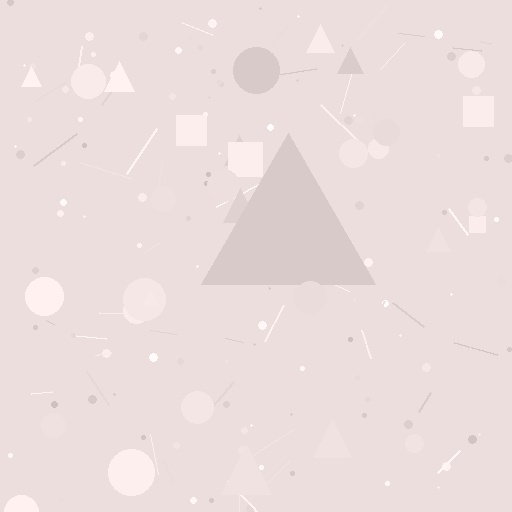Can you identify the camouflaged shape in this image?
The camouflaged shape is a triangle.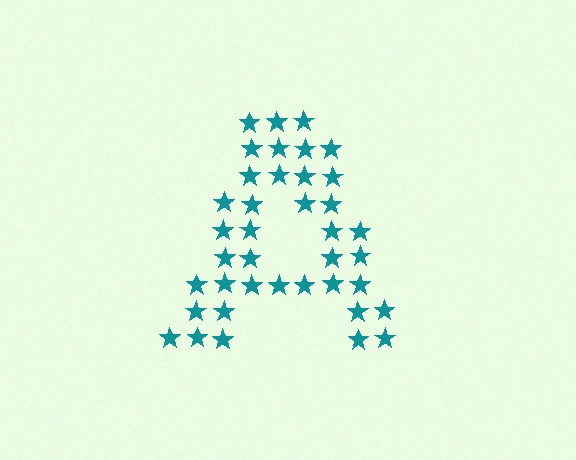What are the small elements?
The small elements are stars.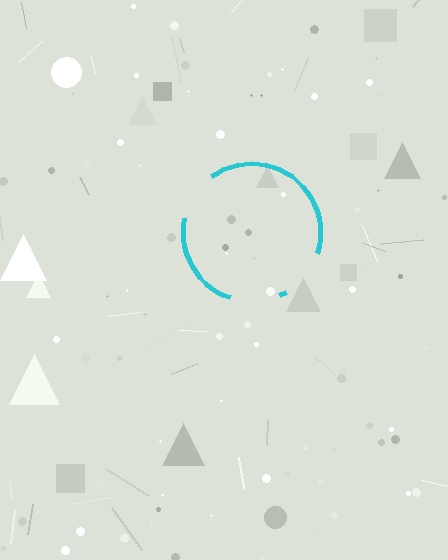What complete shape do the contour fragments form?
The contour fragments form a circle.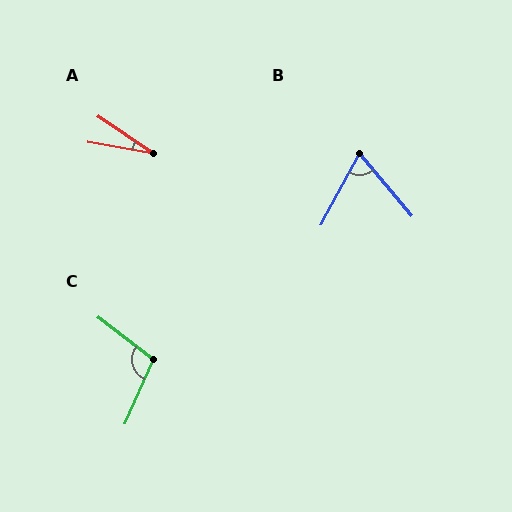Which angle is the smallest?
A, at approximately 24 degrees.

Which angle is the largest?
C, at approximately 104 degrees.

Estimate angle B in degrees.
Approximately 68 degrees.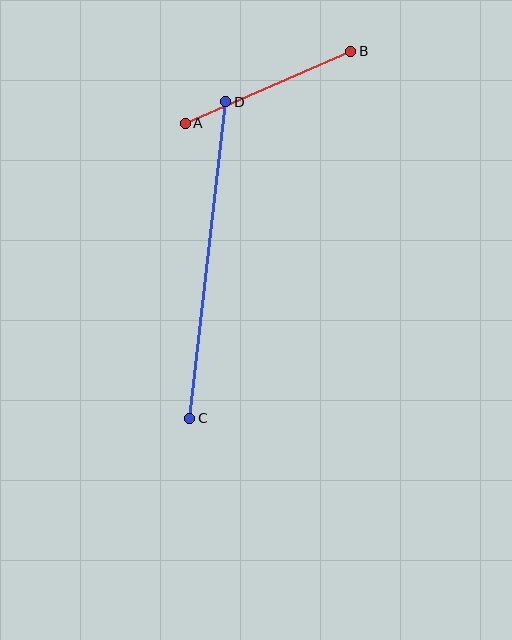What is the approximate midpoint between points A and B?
The midpoint is at approximately (268, 87) pixels.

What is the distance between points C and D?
The distance is approximately 318 pixels.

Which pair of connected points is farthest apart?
Points C and D are farthest apart.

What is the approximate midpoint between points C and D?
The midpoint is at approximately (208, 260) pixels.